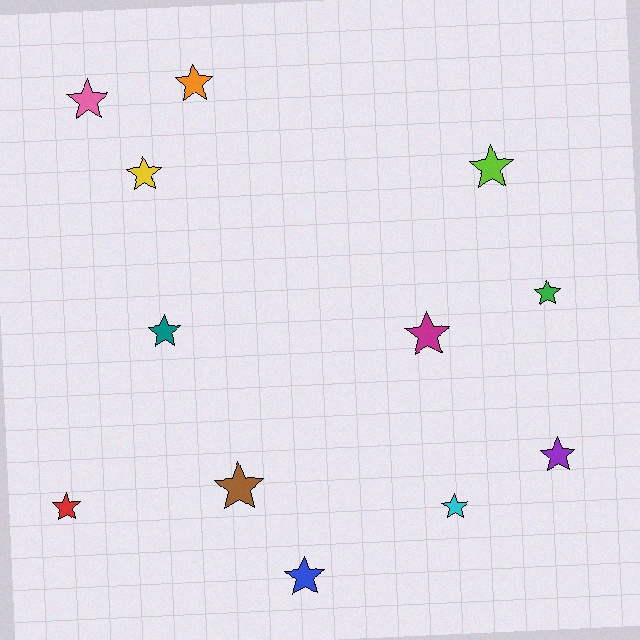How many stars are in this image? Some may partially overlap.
There are 12 stars.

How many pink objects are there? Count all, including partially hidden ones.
There is 1 pink object.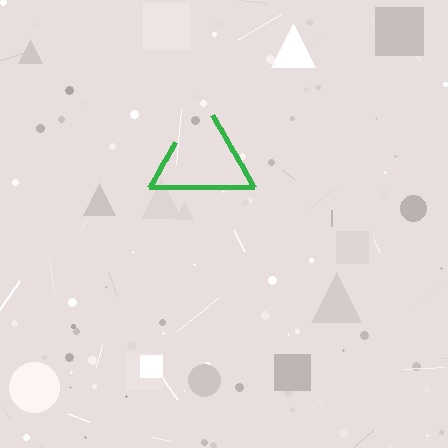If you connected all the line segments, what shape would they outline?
They would outline a triangle.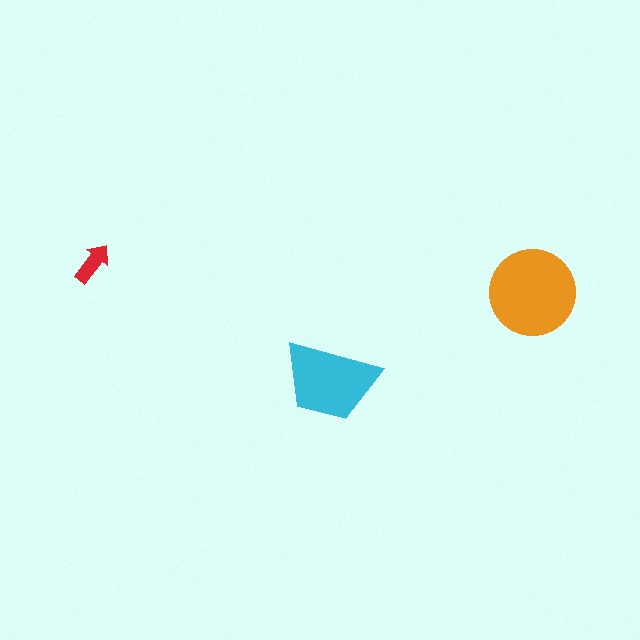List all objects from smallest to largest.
The red arrow, the cyan trapezoid, the orange circle.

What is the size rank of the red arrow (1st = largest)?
3rd.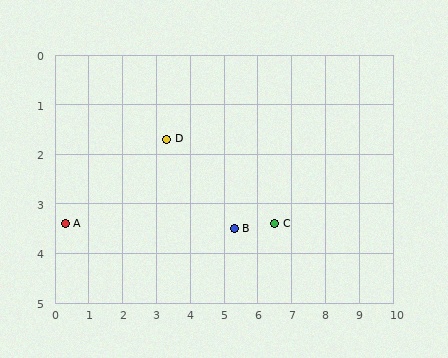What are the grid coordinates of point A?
Point A is at approximately (0.3, 3.4).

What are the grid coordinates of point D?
Point D is at approximately (3.3, 1.7).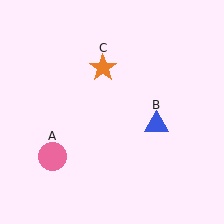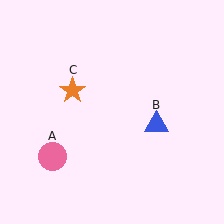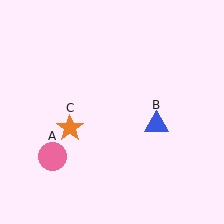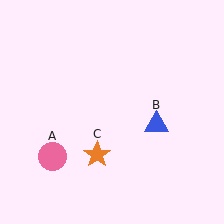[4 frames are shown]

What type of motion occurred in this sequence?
The orange star (object C) rotated counterclockwise around the center of the scene.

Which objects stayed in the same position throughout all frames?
Pink circle (object A) and blue triangle (object B) remained stationary.